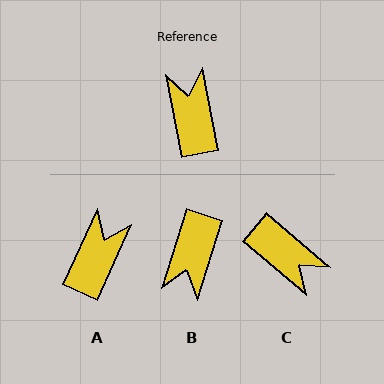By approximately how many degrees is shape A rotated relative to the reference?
Approximately 35 degrees clockwise.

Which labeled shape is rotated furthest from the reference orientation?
B, about 152 degrees away.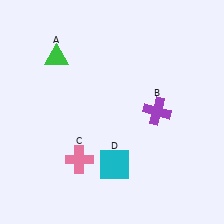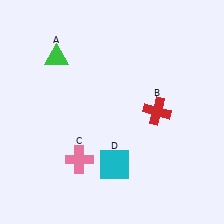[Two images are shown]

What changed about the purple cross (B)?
In Image 1, B is purple. In Image 2, it changed to red.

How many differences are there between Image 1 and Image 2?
There is 1 difference between the two images.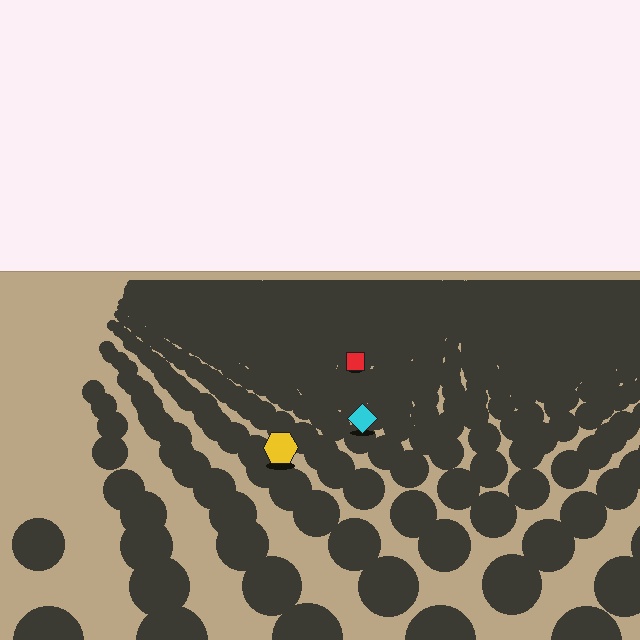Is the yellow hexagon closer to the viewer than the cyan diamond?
Yes. The yellow hexagon is closer — you can tell from the texture gradient: the ground texture is coarser near it.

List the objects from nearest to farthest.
From nearest to farthest: the yellow hexagon, the cyan diamond, the red square.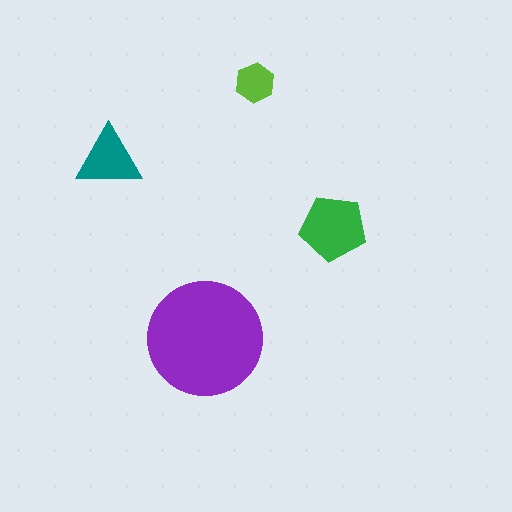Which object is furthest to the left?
The teal triangle is leftmost.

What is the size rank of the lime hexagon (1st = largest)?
4th.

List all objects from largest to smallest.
The purple circle, the green pentagon, the teal triangle, the lime hexagon.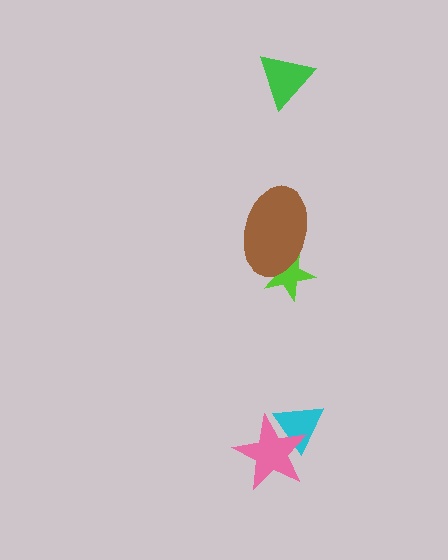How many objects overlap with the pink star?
1 object overlaps with the pink star.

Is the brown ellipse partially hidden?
No, no other shape covers it.